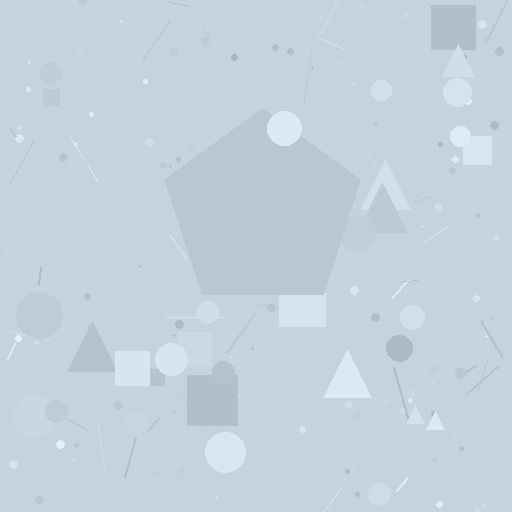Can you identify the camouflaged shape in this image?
The camouflaged shape is a pentagon.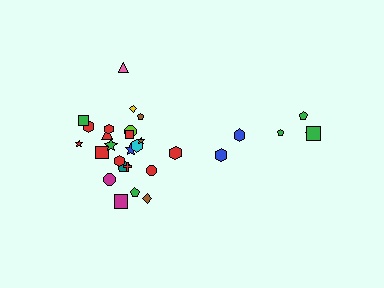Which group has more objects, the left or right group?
The left group.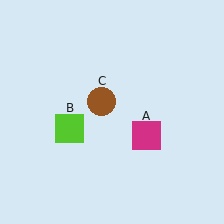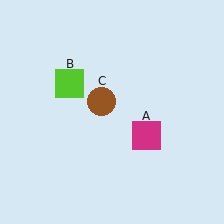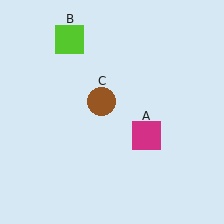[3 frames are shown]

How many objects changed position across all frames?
1 object changed position: lime square (object B).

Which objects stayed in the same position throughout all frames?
Magenta square (object A) and brown circle (object C) remained stationary.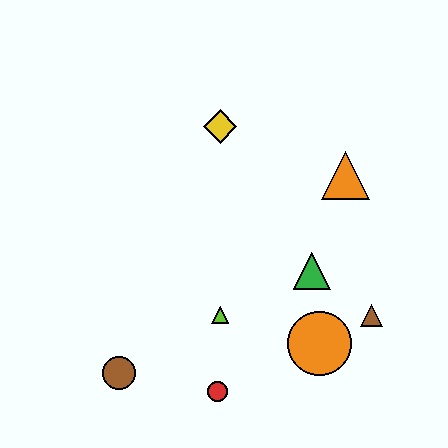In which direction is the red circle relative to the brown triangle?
The red circle is to the left of the brown triangle.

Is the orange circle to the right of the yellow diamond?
Yes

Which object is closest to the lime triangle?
The red circle is closest to the lime triangle.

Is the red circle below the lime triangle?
Yes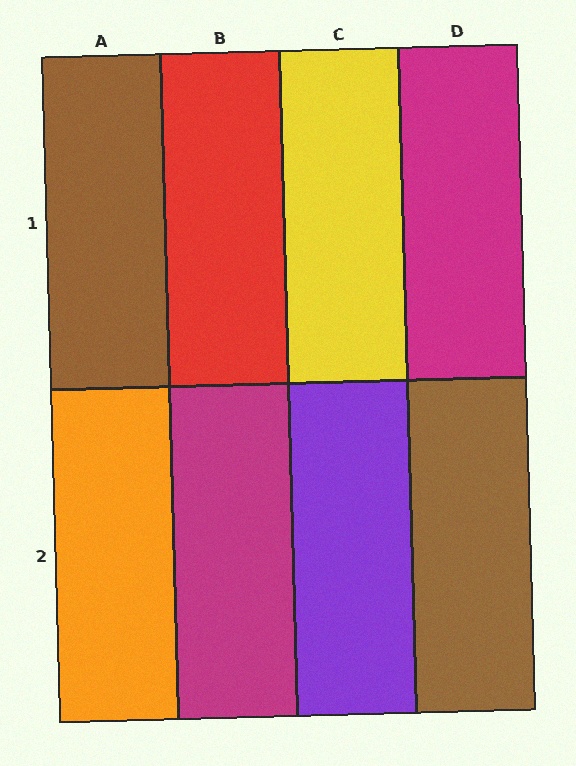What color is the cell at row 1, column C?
Yellow.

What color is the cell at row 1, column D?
Magenta.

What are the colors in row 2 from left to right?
Orange, magenta, purple, brown.